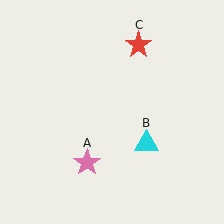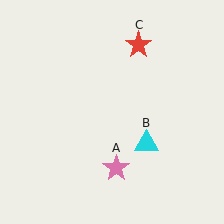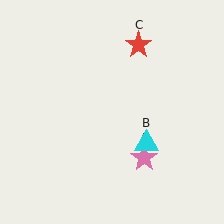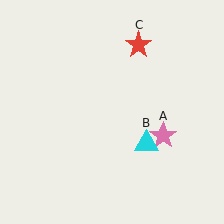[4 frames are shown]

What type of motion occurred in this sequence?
The pink star (object A) rotated counterclockwise around the center of the scene.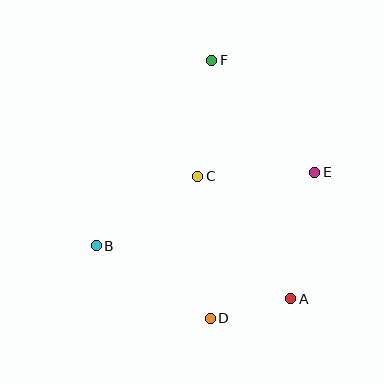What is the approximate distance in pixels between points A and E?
The distance between A and E is approximately 129 pixels.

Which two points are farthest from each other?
Points D and F are farthest from each other.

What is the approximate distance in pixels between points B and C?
The distance between B and C is approximately 123 pixels.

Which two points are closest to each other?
Points A and D are closest to each other.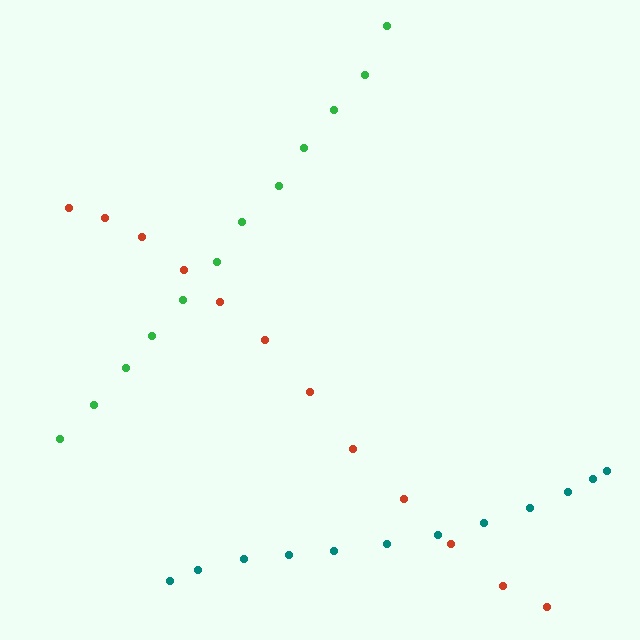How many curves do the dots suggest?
There are 3 distinct paths.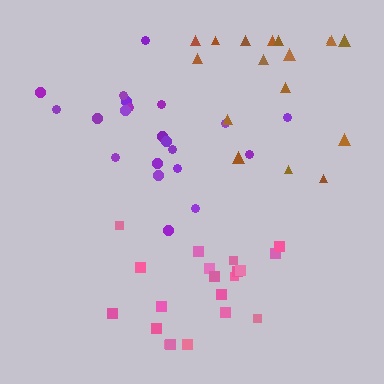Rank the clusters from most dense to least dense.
pink, purple, brown.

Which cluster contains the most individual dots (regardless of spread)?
Pink (21).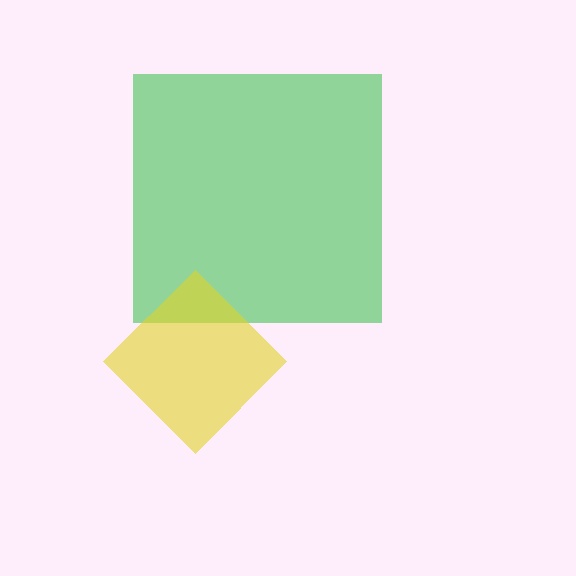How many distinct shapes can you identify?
There are 2 distinct shapes: a green square, a yellow diamond.